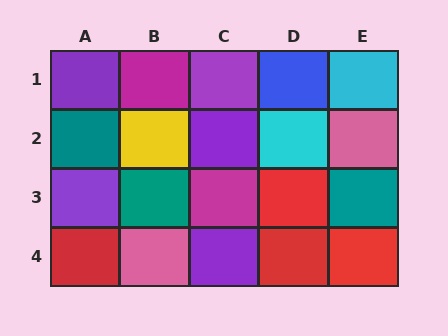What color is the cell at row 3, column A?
Purple.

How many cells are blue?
1 cell is blue.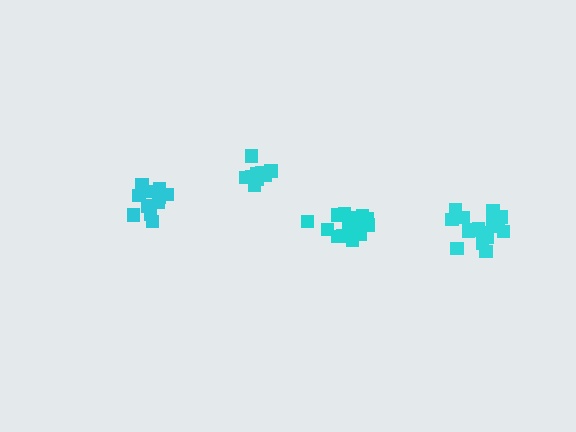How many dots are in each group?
Group 1: 16 dots, Group 2: 10 dots, Group 3: 12 dots, Group 4: 16 dots (54 total).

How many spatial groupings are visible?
There are 4 spatial groupings.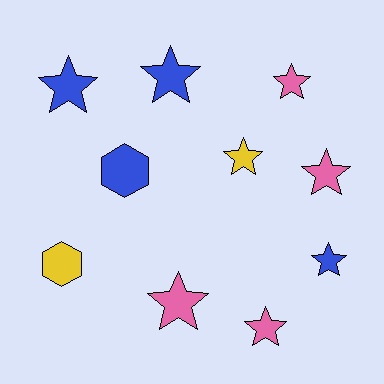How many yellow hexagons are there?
There is 1 yellow hexagon.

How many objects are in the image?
There are 10 objects.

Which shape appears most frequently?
Star, with 8 objects.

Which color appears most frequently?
Pink, with 4 objects.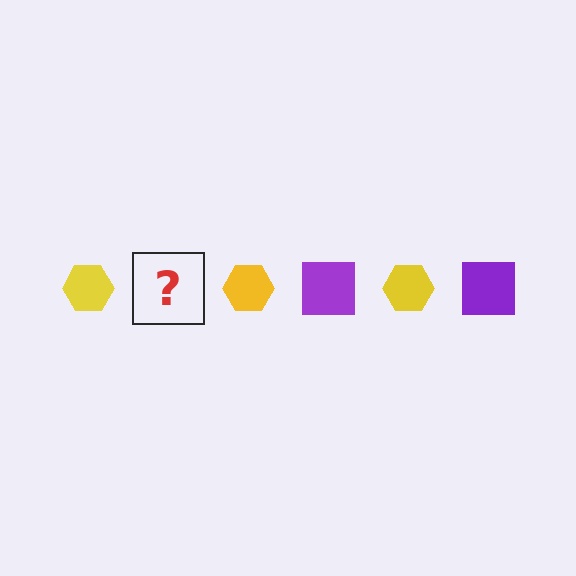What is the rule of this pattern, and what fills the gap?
The rule is that the pattern alternates between yellow hexagon and purple square. The gap should be filled with a purple square.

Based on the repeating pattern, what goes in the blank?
The blank should be a purple square.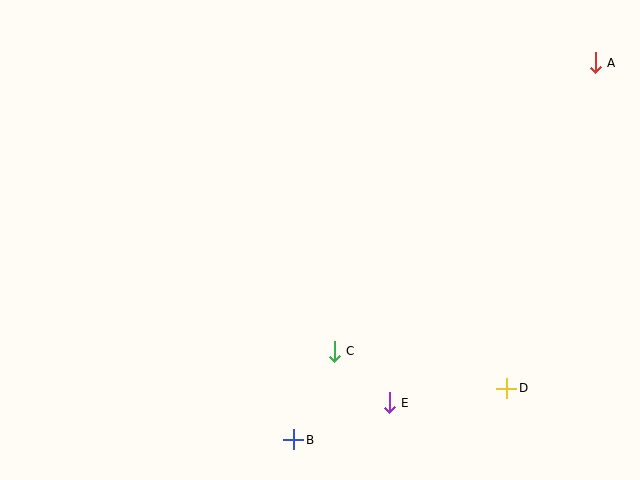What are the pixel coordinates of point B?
Point B is at (294, 440).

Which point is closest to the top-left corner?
Point C is closest to the top-left corner.